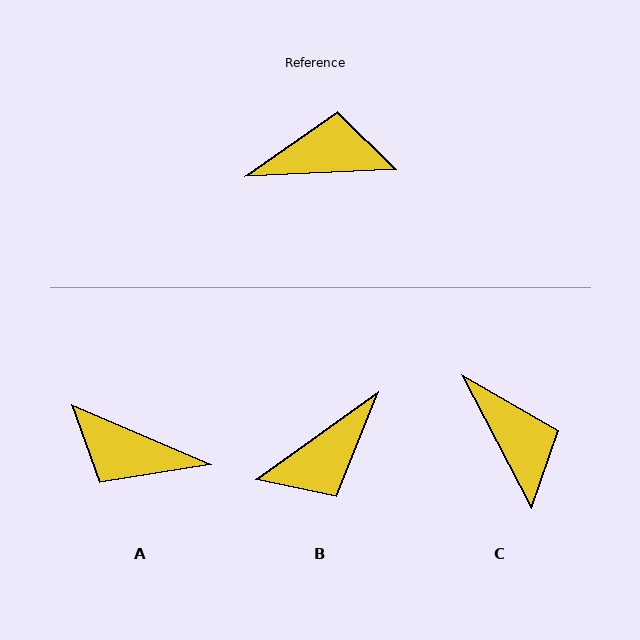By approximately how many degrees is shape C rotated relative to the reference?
Approximately 65 degrees clockwise.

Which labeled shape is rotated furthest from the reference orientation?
A, about 154 degrees away.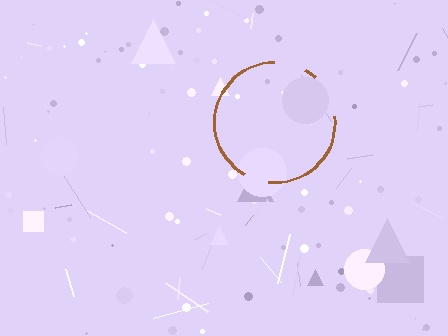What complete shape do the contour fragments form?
The contour fragments form a circle.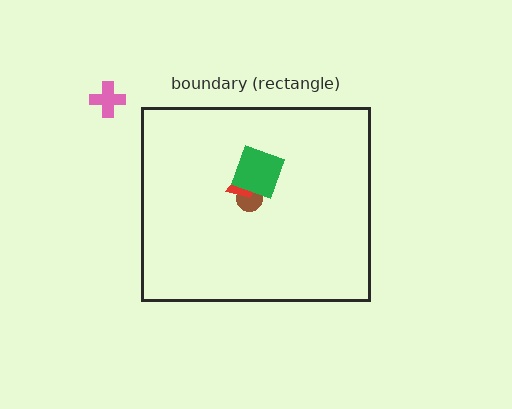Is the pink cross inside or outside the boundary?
Outside.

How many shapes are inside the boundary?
3 inside, 1 outside.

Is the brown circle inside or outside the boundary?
Inside.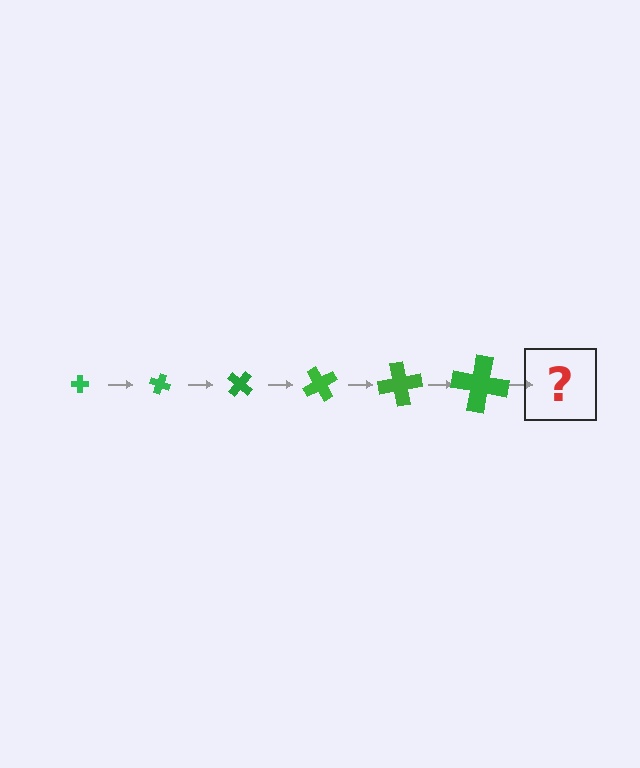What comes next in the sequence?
The next element should be a cross, larger than the previous one and rotated 120 degrees from the start.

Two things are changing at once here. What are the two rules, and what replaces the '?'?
The two rules are that the cross grows larger each step and it rotates 20 degrees each step. The '?' should be a cross, larger than the previous one and rotated 120 degrees from the start.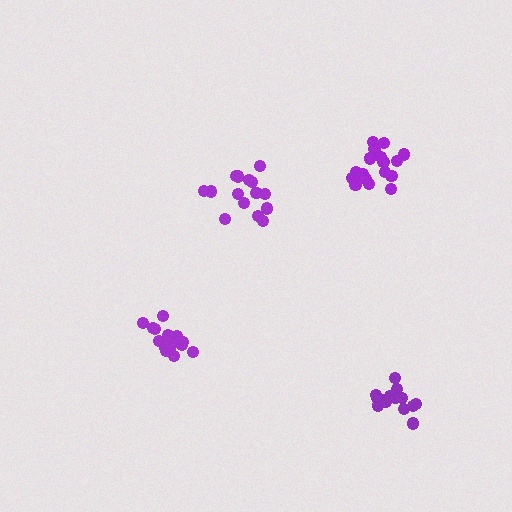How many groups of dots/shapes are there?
There are 4 groups.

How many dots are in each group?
Group 1: 14 dots, Group 2: 16 dots, Group 3: 17 dots, Group 4: 15 dots (62 total).